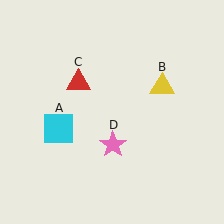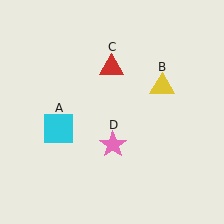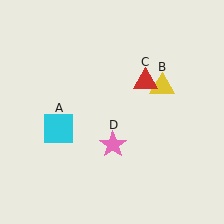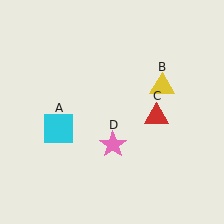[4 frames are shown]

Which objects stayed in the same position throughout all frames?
Cyan square (object A) and yellow triangle (object B) and pink star (object D) remained stationary.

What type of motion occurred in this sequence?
The red triangle (object C) rotated clockwise around the center of the scene.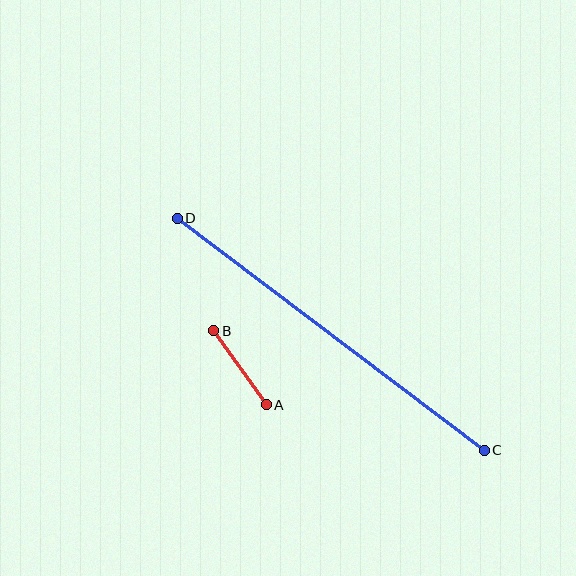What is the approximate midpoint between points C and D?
The midpoint is at approximately (331, 334) pixels.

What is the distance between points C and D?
The distance is approximately 385 pixels.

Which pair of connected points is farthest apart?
Points C and D are farthest apart.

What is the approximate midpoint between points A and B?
The midpoint is at approximately (240, 368) pixels.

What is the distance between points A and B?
The distance is approximately 91 pixels.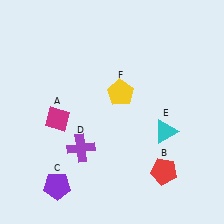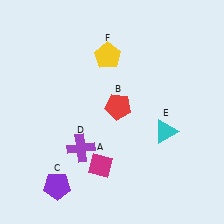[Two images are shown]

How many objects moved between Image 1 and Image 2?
3 objects moved between the two images.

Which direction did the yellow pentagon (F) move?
The yellow pentagon (F) moved up.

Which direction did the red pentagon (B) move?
The red pentagon (B) moved up.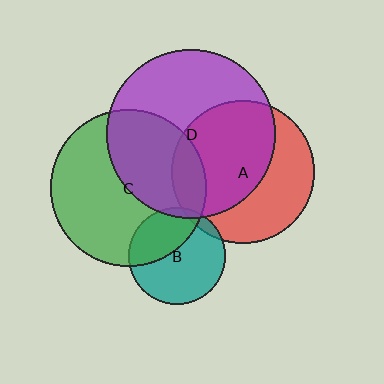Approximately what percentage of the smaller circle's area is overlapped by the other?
Approximately 5%.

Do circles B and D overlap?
Yes.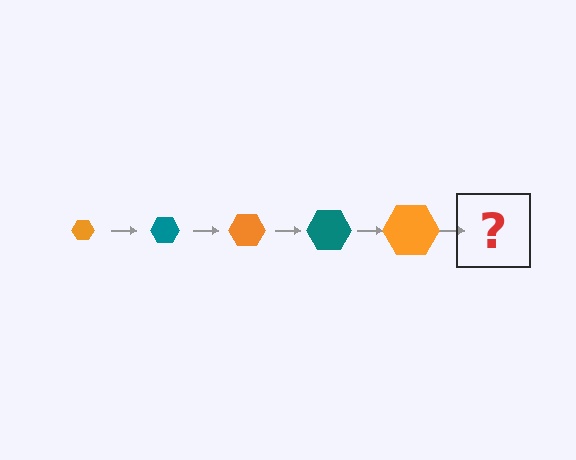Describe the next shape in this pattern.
It should be a teal hexagon, larger than the previous one.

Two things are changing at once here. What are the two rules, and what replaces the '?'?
The two rules are that the hexagon grows larger each step and the color cycles through orange and teal. The '?' should be a teal hexagon, larger than the previous one.